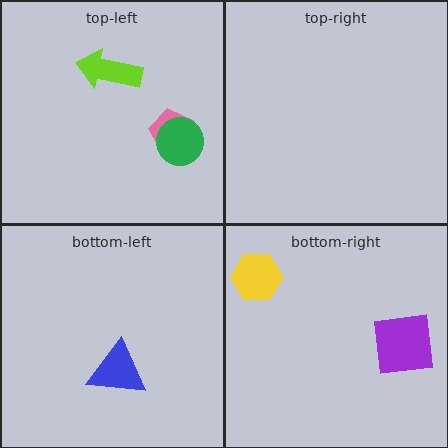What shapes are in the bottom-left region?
The blue triangle.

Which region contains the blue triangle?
The bottom-left region.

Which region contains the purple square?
The bottom-right region.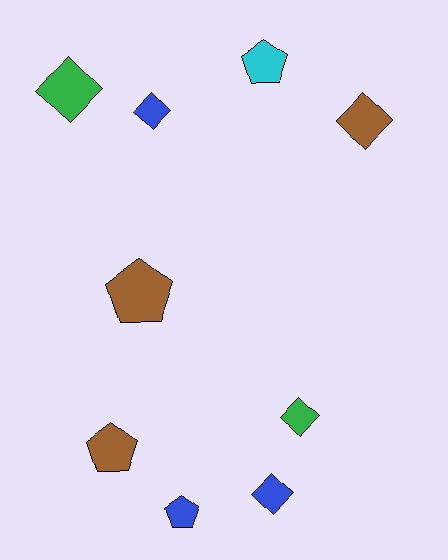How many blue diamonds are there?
There are 2 blue diamonds.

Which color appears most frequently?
Blue, with 3 objects.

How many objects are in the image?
There are 9 objects.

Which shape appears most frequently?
Diamond, with 5 objects.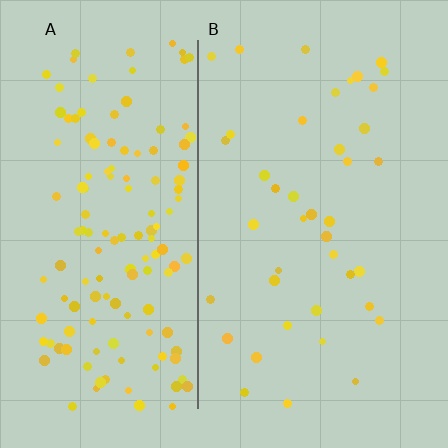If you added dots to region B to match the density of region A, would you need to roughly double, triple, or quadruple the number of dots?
Approximately quadruple.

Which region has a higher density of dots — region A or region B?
A (the left).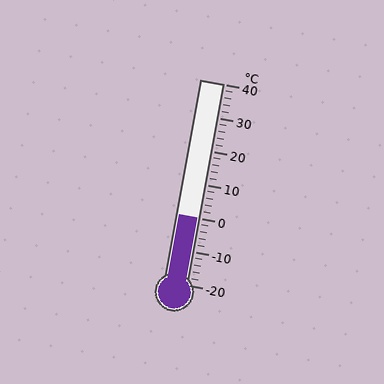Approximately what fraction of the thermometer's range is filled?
The thermometer is filled to approximately 35% of its range.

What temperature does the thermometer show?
The thermometer shows approximately 0°C.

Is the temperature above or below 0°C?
The temperature is at 0°C.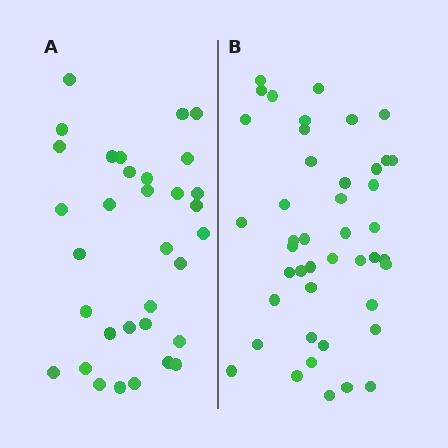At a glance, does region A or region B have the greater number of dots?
Region B (the right region) has more dots.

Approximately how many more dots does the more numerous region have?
Region B has roughly 12 or so more dots than region A.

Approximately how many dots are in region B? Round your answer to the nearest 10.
About 40 dots. (The exact count is 44, which rounds to 40.)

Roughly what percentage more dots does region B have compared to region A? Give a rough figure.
About 35% more.